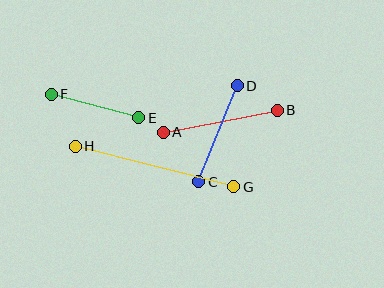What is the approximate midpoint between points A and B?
The midpoint is at approximately (220, 121) pixels.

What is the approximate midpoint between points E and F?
The midpoint is at approximately (95, 106) pixels.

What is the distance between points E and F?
The distance is approximately 91 pixels.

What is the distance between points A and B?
The distance is approximately 116 pixels.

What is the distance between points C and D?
The distance is approximately 104 pixels.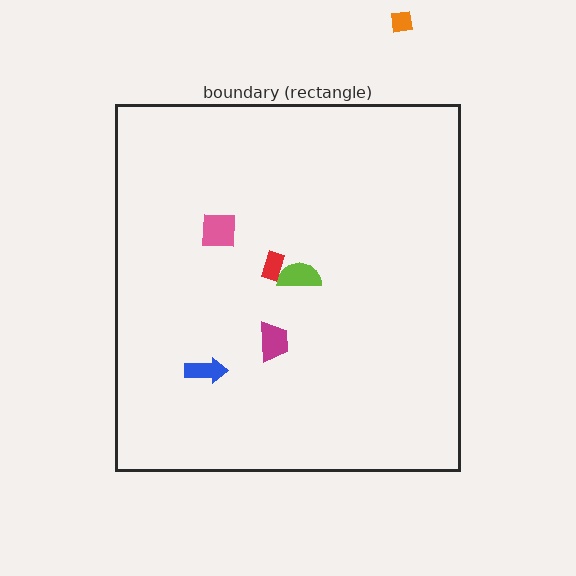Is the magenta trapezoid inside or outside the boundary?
Inside.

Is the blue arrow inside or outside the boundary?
Inside.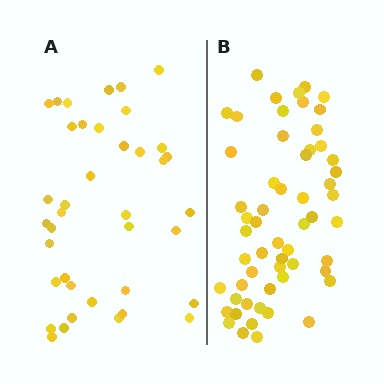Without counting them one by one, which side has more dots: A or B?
Region B (the right region) has more dots.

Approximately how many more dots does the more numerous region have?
Region B has approximately 20 more dots than region A.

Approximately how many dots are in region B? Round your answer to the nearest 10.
About 60 dots. (The exact count is 57, which rounds to 60.)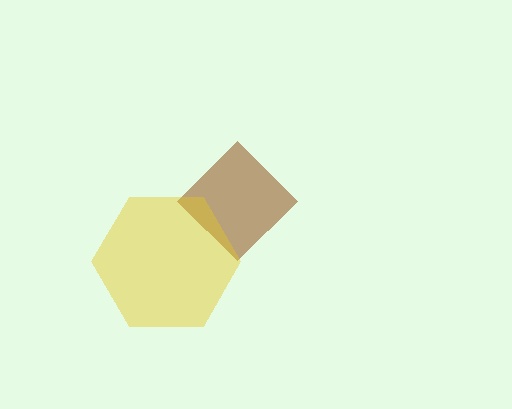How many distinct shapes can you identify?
There are 2 distinct shapes: a brown diamond, a yellow hexagon.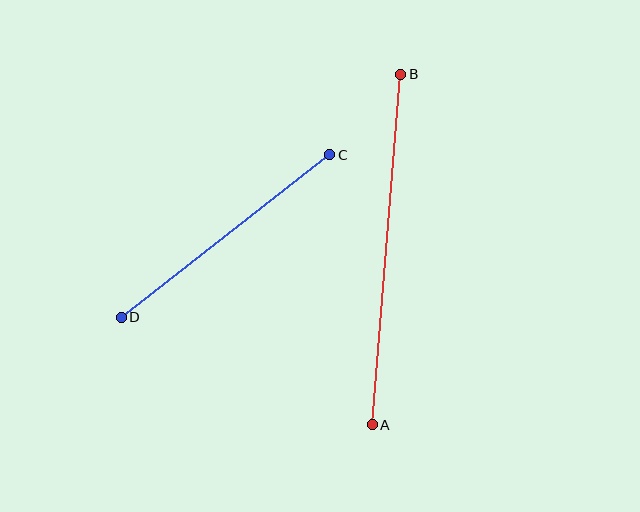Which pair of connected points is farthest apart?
Points A and B are farthest apart.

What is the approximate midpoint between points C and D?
The midpoint is at approximately (225, 236) pixels.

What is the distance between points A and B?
The distance is approximately 352 pixels.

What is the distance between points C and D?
The distance is approximately 264 pixels.